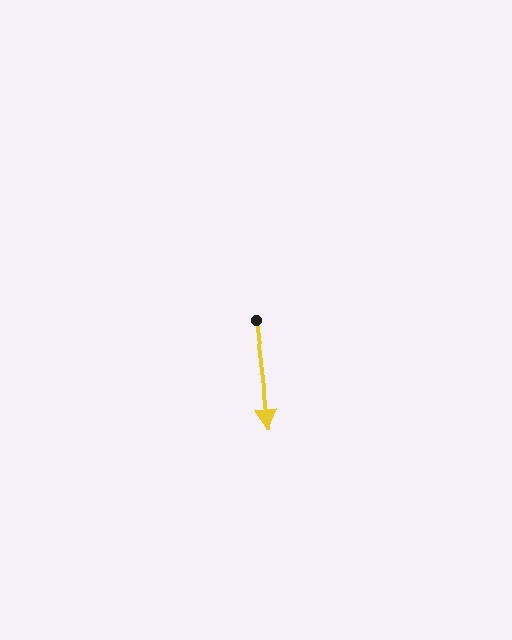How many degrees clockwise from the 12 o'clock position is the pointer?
Approximately 173 degrees.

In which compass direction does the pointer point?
South.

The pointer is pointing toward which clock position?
Roughly 6 o'clock.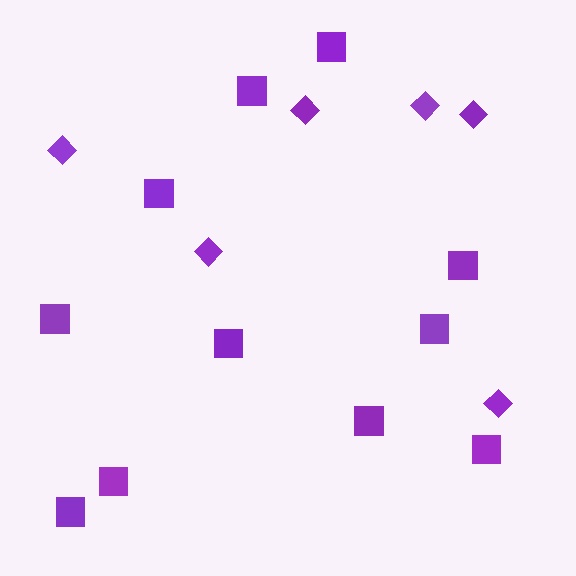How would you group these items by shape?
There are 2 groups: one group of diamonds (6) and one group of squares (11).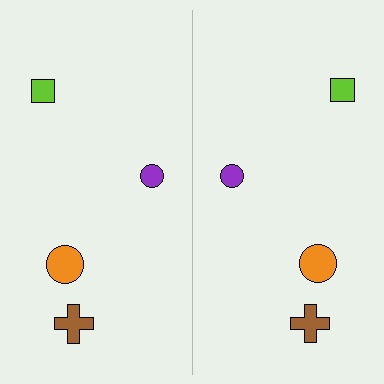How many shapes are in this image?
There are 8 shapes in this image.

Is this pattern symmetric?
Yes, this pattern has bilateral (reflection) symmetry.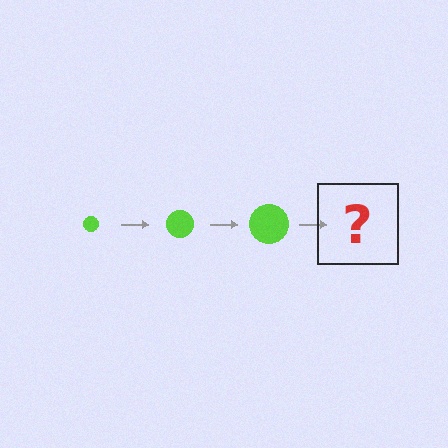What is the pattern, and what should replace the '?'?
The pattern is that the circle gets progressively larger each step. The '?' should be a lime circle, larger than the previous one.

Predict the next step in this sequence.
The next step is a lime circle, larger than the previous one.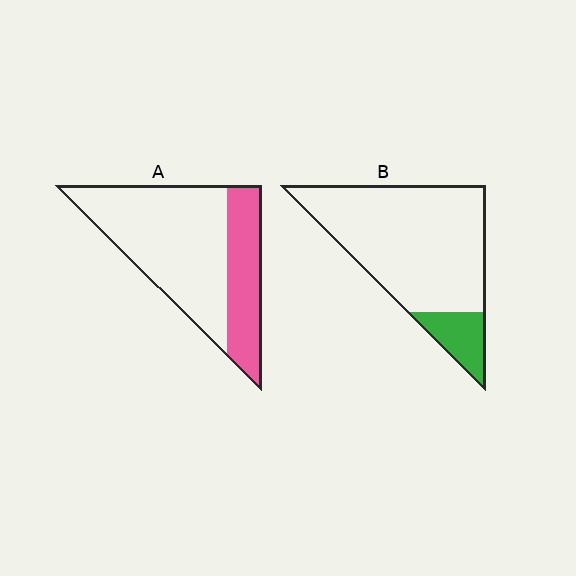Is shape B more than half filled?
No.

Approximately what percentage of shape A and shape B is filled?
A is approximately 30% and B is approximately 15%.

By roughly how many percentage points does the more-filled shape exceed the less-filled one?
By roughly 15 percentage points (A over B).